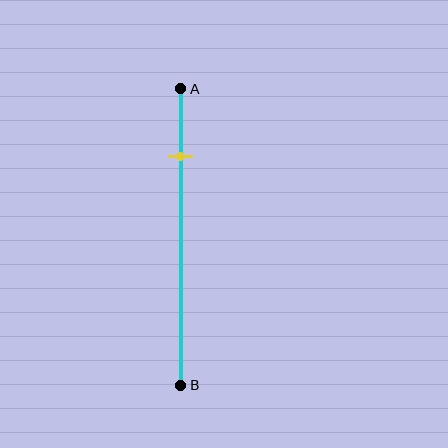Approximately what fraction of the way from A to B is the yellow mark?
The yellow mark is approximately 25% of the way from A to B.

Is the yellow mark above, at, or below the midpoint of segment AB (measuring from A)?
The yellow mark is above the midpoint of segment AB.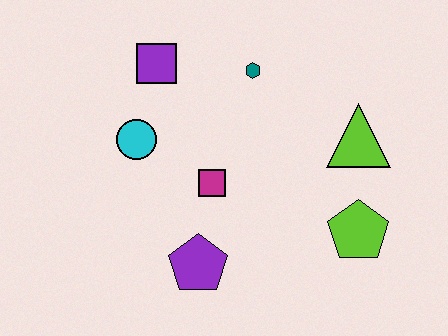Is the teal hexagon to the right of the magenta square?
Yes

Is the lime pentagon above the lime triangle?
No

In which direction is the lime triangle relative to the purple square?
The lime triangle is to the right of the purple square.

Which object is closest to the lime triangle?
The lime pentagon is closest to the lime triangle.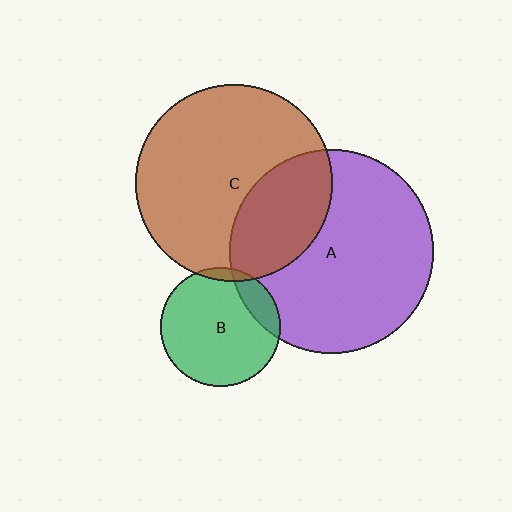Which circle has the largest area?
Circle A (purple).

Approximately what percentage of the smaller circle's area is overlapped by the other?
Approximately 15%.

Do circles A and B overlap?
Yes.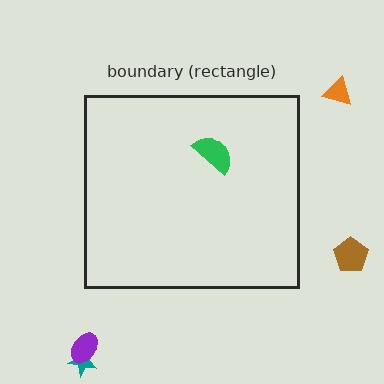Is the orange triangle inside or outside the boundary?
Outside.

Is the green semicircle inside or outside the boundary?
Inside.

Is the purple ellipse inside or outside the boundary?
Outside.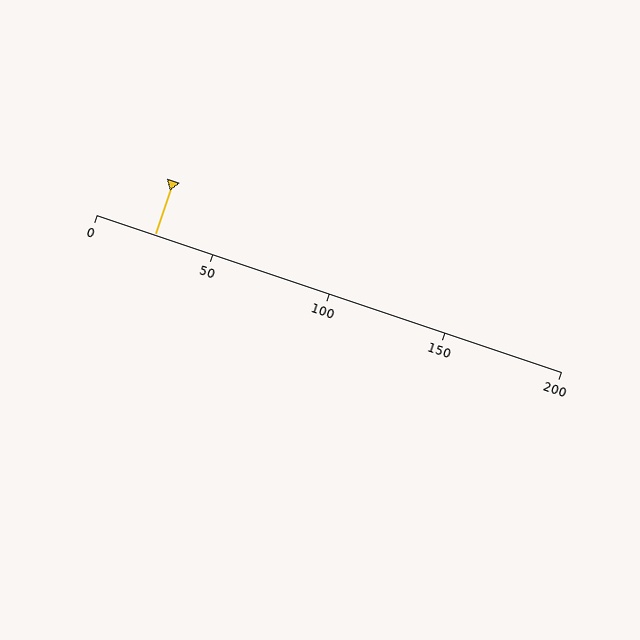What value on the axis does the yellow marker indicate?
The marker indicates approximately 25.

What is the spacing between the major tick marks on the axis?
The major ticks are spaced 50 apart.